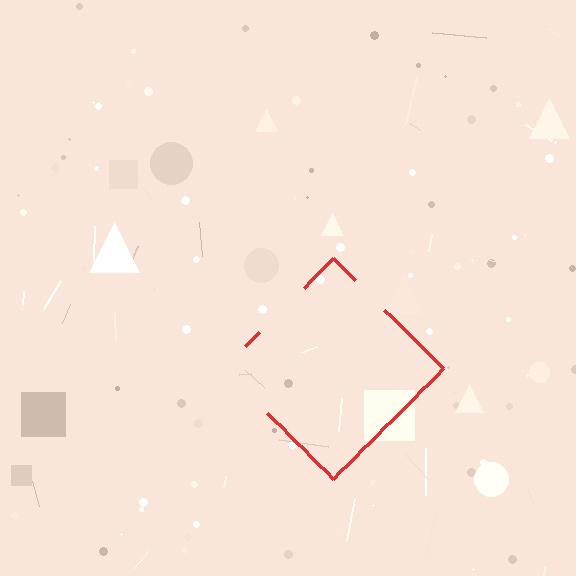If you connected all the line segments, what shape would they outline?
They would outline a diamond.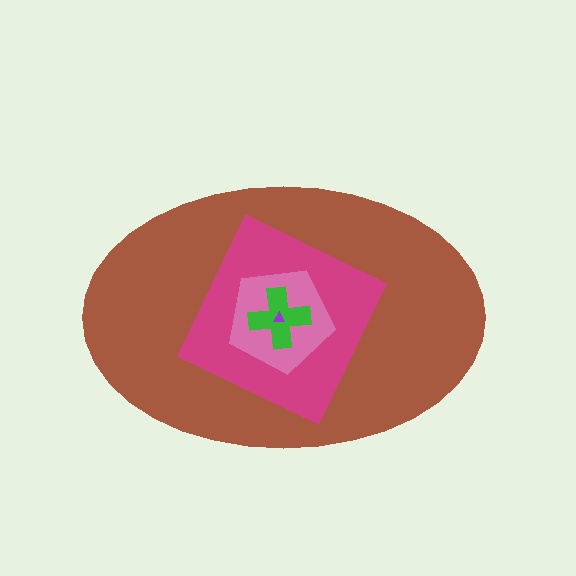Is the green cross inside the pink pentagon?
Yes.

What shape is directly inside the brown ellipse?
The magenta diamond.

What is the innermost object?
The purple triangle.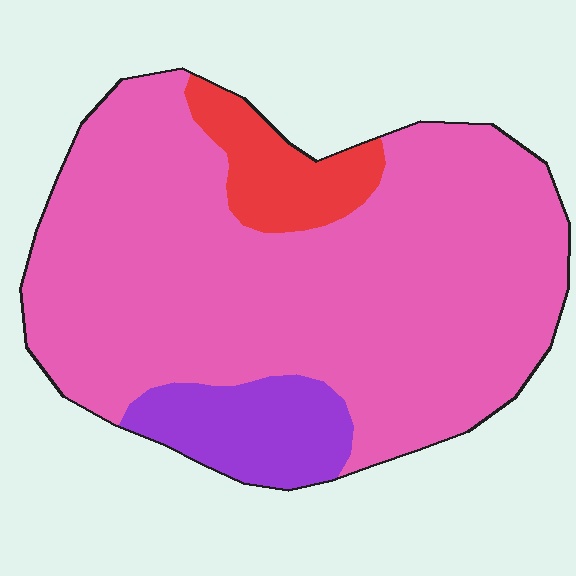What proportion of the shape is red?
Red takes up about one tenth (1/10) of the shape.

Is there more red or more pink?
Pink.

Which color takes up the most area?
Pink, at roughly 80%.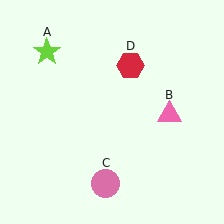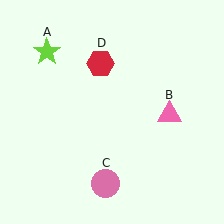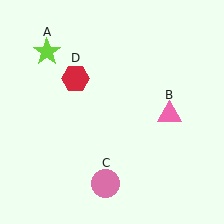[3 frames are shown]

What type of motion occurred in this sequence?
The red hexagon (object D) rotated counterclockwise around the center of the scene.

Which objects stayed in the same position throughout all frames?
Lime star (object A) and pink triangle (object B) and pink circle (object C) remained stationary.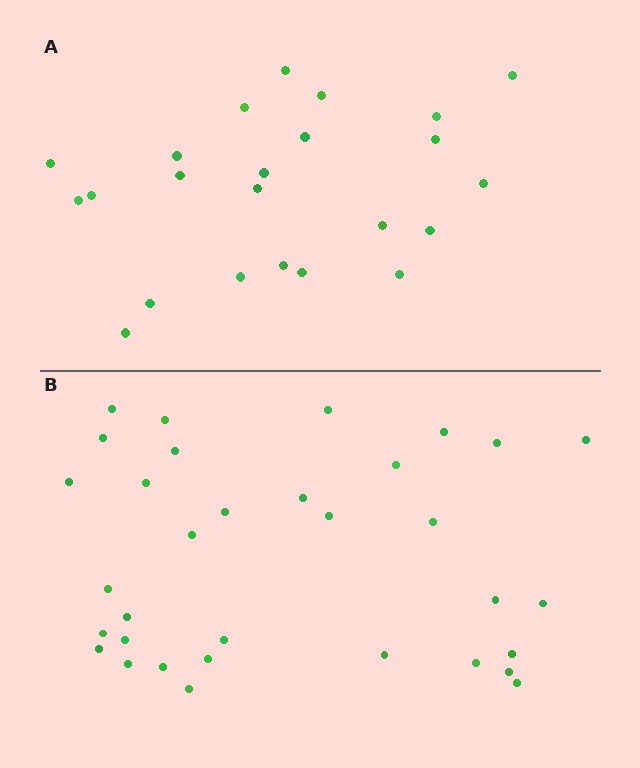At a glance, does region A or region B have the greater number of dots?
Region B (the bottom region) has more dots.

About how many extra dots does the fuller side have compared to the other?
Region B has roughly 10 or so more dots than region A.